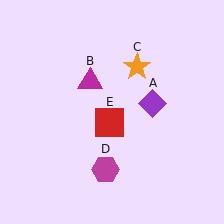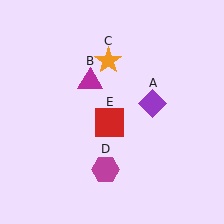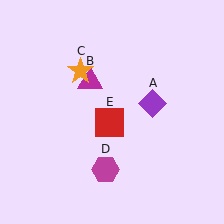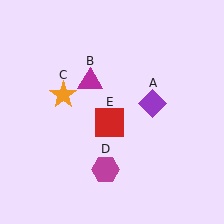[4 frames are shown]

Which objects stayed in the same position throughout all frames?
Purple diamond (object A) and magenta triangle (object B) and magenta hexagon (object D) and red square (object E) remained stationary.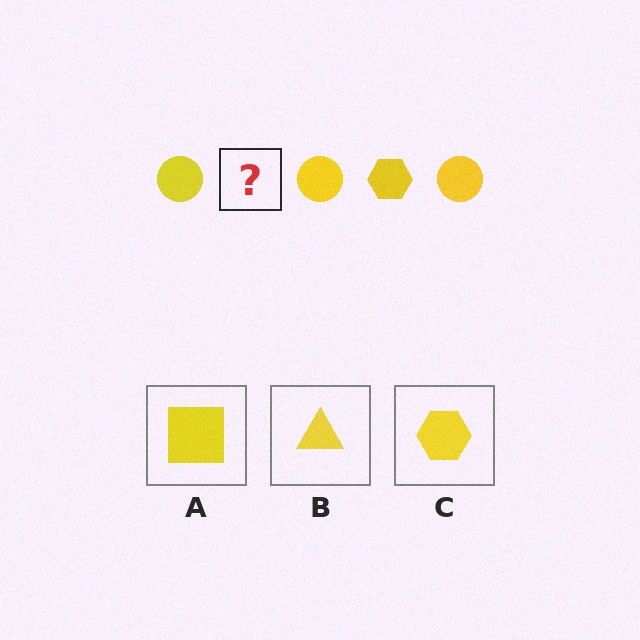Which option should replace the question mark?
Option C.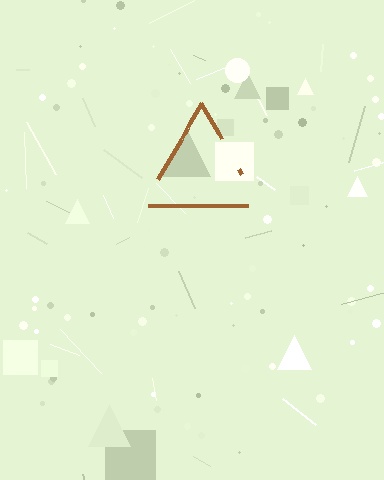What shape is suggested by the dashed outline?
The dashed outline suggests a triangle.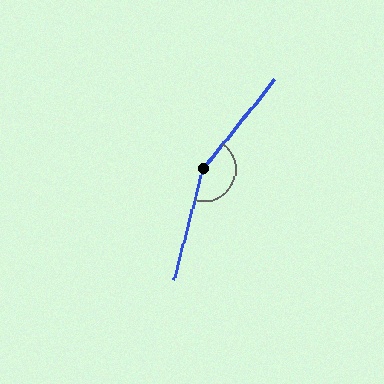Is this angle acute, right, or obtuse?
It is obtuse.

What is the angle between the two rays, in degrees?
Approximately 156 degrees.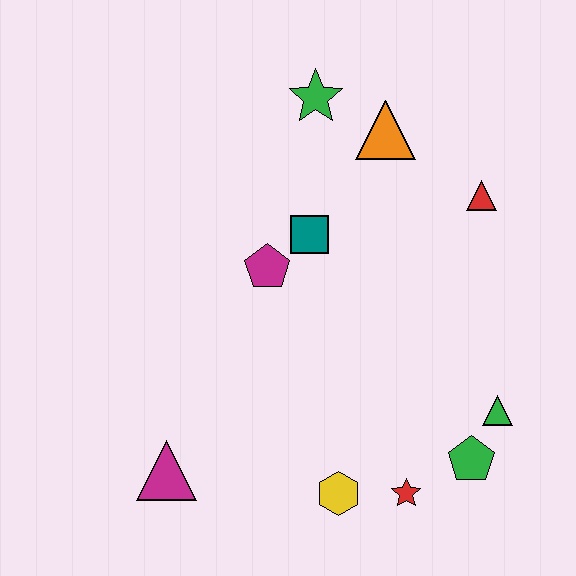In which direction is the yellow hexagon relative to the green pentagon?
The yellow hexagon is to the left of the green pentagon.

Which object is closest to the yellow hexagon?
The red star is closest to the yellow hexagon.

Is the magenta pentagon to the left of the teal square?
Yes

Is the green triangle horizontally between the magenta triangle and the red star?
No